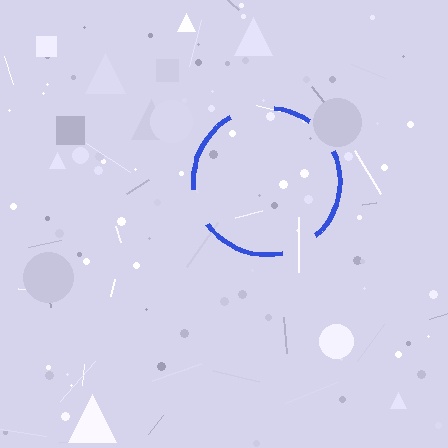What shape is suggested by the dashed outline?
The dashed outline suggests a circle.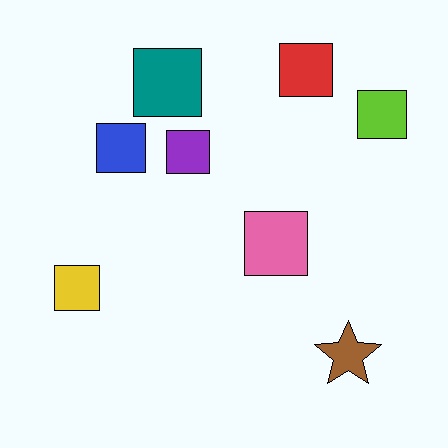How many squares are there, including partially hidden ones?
There are 7 squares.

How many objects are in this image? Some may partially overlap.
There are 8 objects.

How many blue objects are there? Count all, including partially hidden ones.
There is 1 blue object.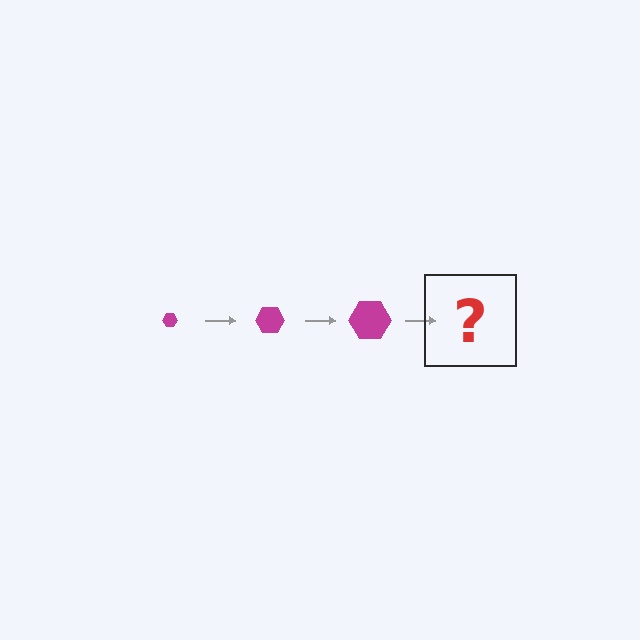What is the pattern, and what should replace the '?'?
The pattern is that the hexagon gets progressively larger each step. The '?' should be a magenta hexagon, larger than the previous one.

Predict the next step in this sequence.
The next step is a magenta hexagon, larger than the previous one.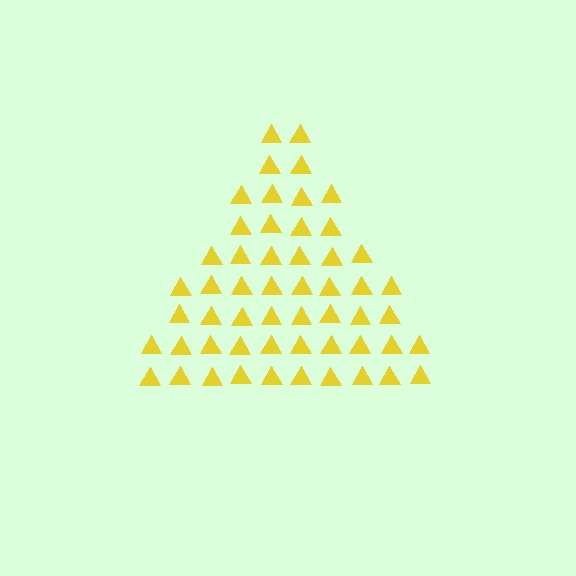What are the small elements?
The small elements are triangles.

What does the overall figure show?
The overall figure shows a triangle.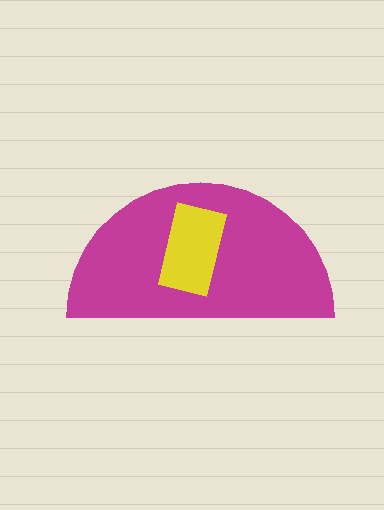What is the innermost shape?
The yellow rectangle.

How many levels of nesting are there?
2.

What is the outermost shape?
The magenta semicircle.